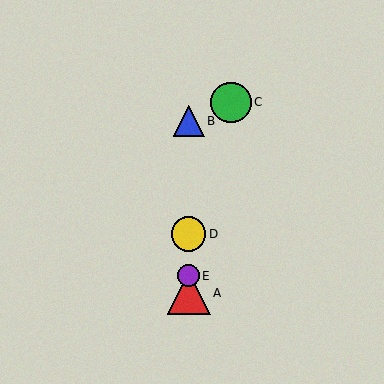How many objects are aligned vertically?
4 objects (A, B, D, E) are aligned vertically.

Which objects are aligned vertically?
Objects A, B, D, E are aligned vertically.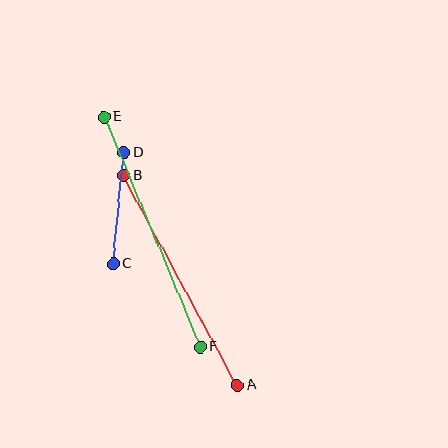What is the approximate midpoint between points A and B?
The midpoint is at approximately (180, 280) pixels.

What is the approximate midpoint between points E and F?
The midpoint is at approximately (152, 232) pixels.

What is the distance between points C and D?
The distance is approximately 112 pixels.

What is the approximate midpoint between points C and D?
The midpoint is at approximately (119, 208) pixels.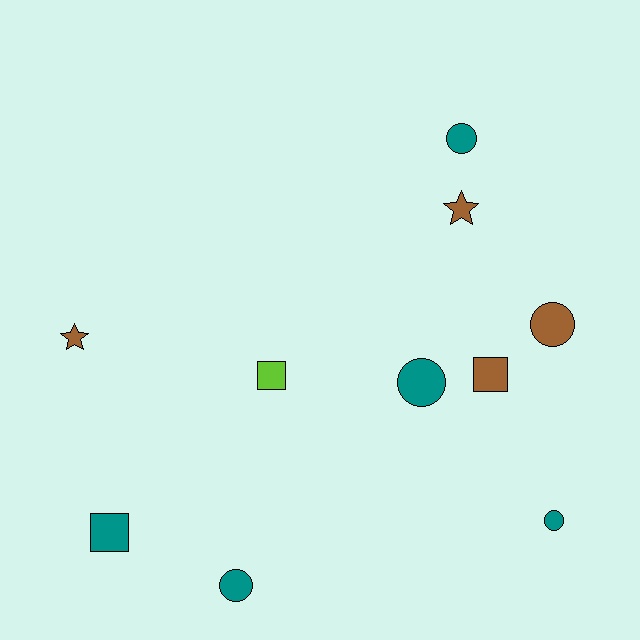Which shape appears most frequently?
Circle, with 5 objects.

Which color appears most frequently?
Teal, with 5 objects.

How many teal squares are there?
There is 1 teal square.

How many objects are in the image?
There are 10 objects.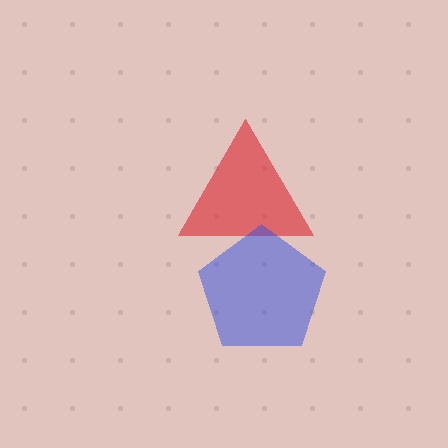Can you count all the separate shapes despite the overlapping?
Yes, there are 2 separate shapes.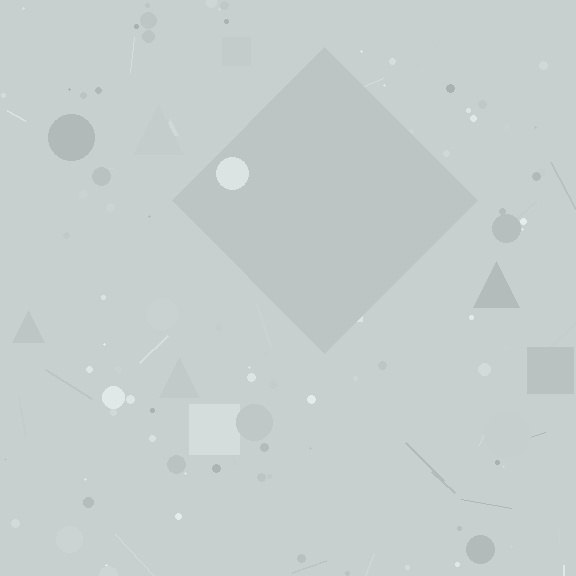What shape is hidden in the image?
A diamond is hidden in the image.